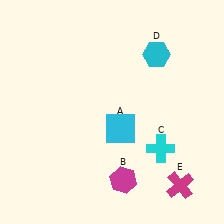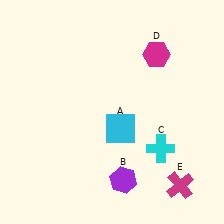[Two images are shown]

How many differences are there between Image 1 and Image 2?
There are 2 differences between the two images.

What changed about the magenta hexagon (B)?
In Image 1, B is magenta. In Image 2, it changed to purple.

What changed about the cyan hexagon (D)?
In Image 1, D is cyan. In Image 2, it changed to magenta.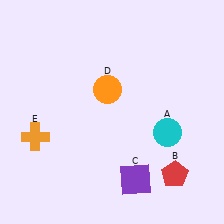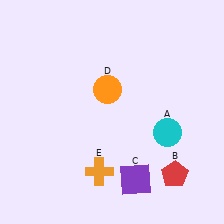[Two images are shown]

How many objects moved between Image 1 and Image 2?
1 object moved between the two images.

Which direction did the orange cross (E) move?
The orange cross (E) moved right.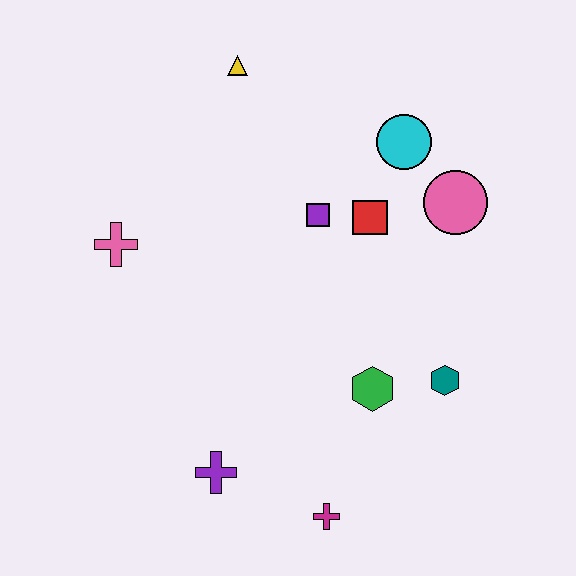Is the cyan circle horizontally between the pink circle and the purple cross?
Yes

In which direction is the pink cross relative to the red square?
The pink cross is to the left of the red square.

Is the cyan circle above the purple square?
Yes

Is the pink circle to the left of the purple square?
No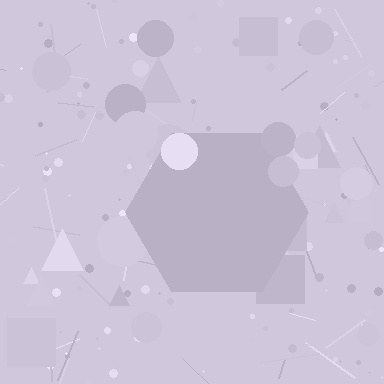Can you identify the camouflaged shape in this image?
The camouflaged shape is a hexagon.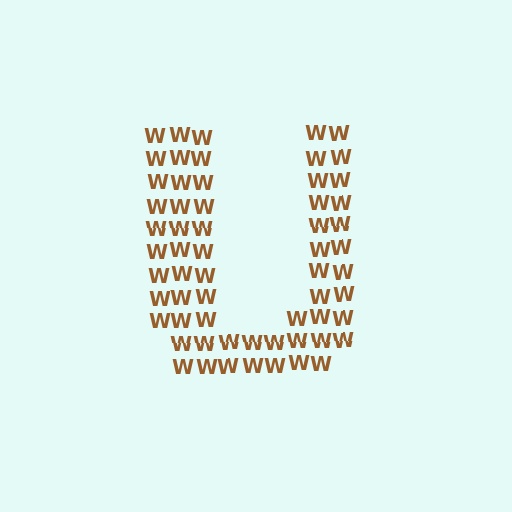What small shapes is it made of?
It is made of small letter W's.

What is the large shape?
The large shape is the letter U.